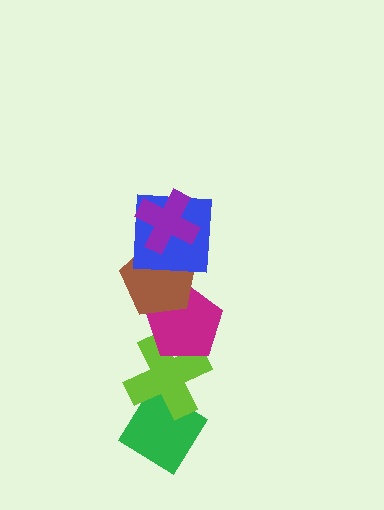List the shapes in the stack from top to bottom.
From top to bottom: the purple cross, the blue square, the brown pentagon, the magenta pentagon, the lime cross, the green diamond.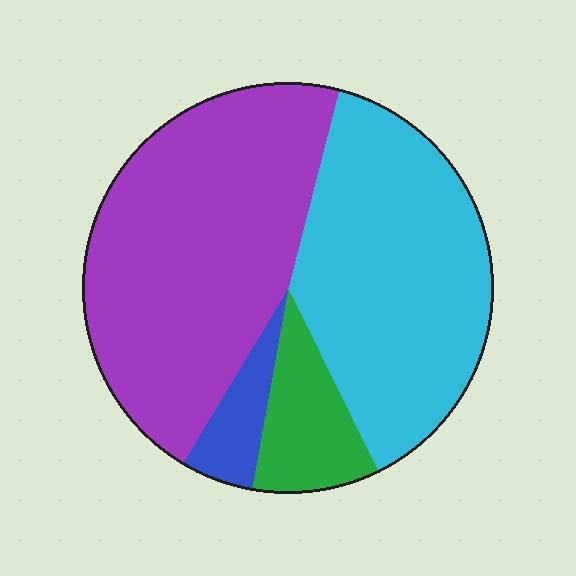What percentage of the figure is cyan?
Cyan covers 39% of the figure.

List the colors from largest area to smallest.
From largest to smallest: purple, cyan, green, blue.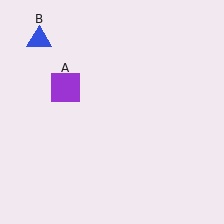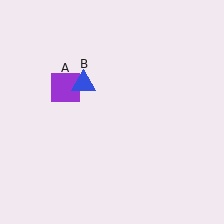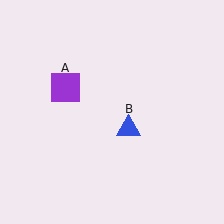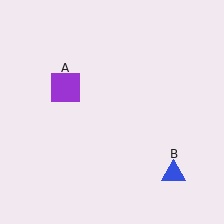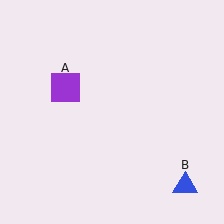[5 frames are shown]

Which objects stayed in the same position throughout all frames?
Purple square (object A) remained stationary.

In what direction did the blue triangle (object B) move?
The blue triangle (object B) moved down and to the right.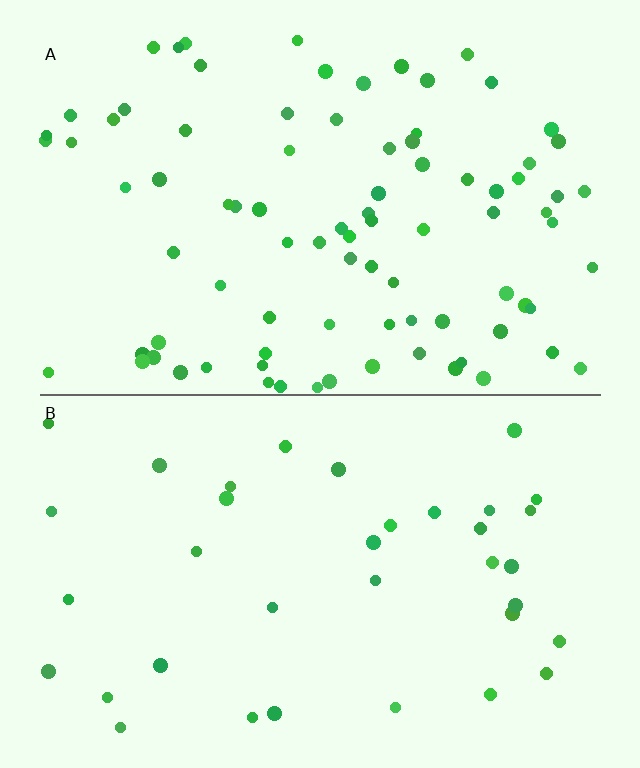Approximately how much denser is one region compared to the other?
Approximately 2.4× — region A over region B.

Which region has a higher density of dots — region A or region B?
A (the top).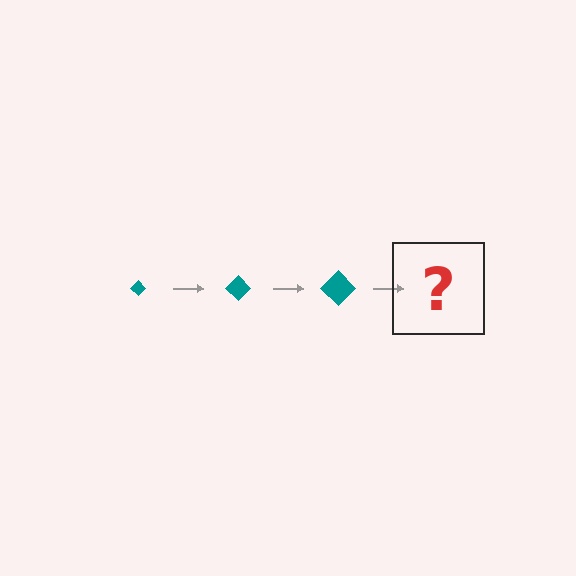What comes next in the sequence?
The next element should be a teal diamond, larger than the previous one.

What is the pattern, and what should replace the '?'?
The pattern is that the diamond gets progressively larger each step. The '?' should be a teal diamond, larger than the previous one.